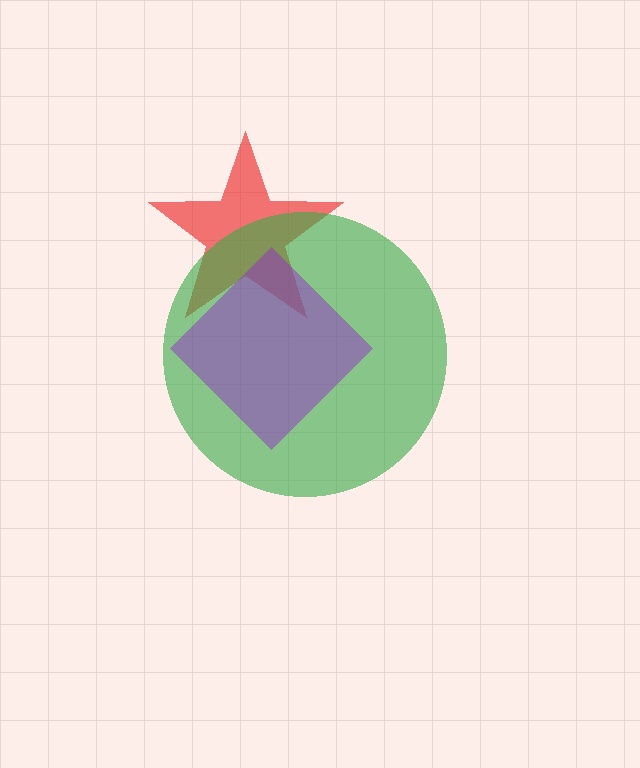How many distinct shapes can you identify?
There are 3 distinct shapes: a red star, a green circle, a purple diamond.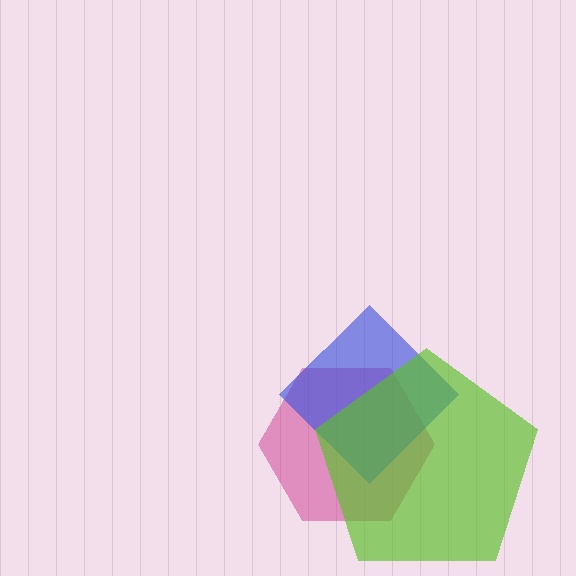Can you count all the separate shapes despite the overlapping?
Yes, there are 3 separate shapes.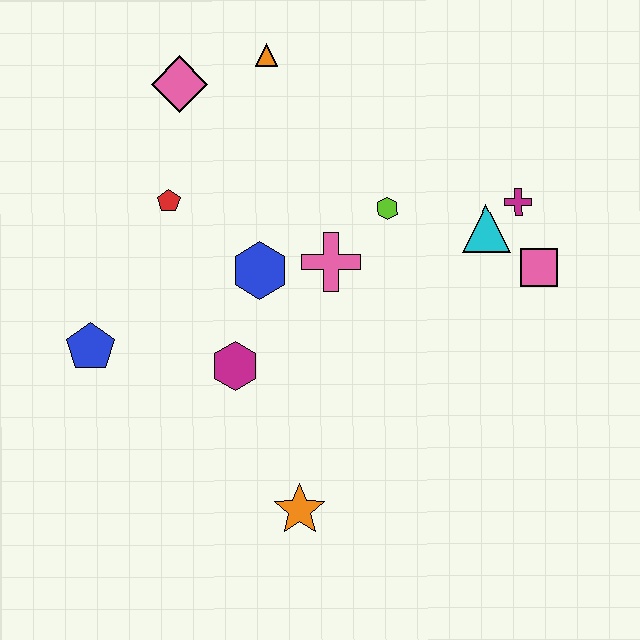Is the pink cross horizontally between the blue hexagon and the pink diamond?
No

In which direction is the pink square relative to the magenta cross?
The pink square is below the magenta cross.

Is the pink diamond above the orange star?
Yes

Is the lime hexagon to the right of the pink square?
No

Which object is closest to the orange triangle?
The pink diamond is closest to the orange triangle.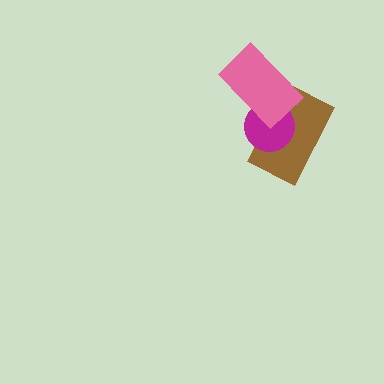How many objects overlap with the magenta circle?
2 objects overlap with the magenta circle.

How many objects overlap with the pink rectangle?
2 objects overlap with the pink rectangle.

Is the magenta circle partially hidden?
Yes, it is partially covered by another shape.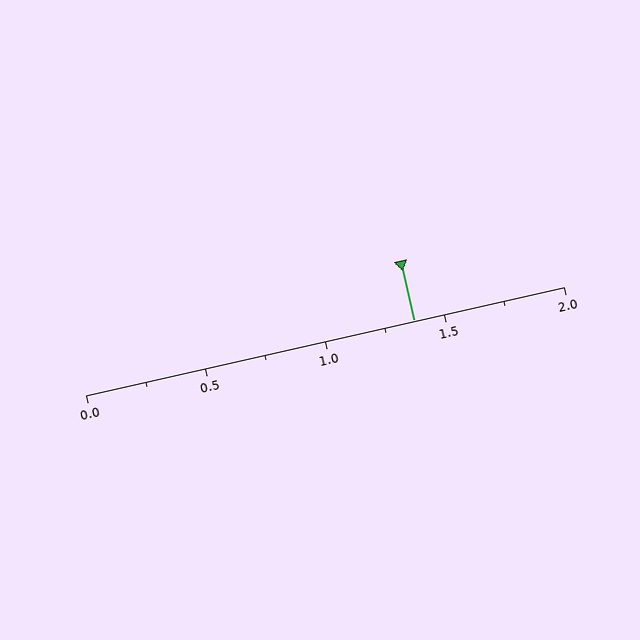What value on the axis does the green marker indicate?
The marker indicates approximately 1.38.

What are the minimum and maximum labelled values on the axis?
The axis runs from 0.0 to 2.0.